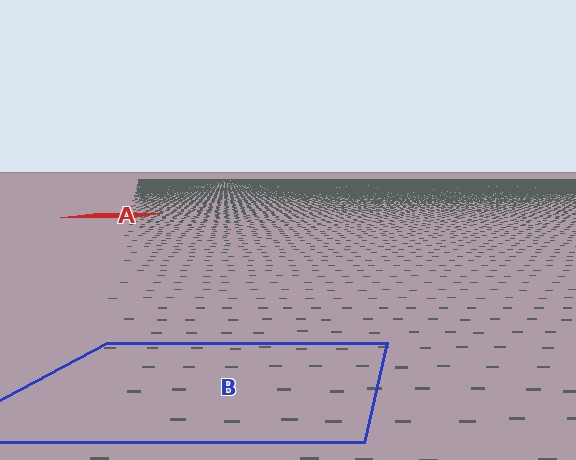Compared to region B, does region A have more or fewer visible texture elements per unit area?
Region A has more texture elements per unit area — they are packed more densely because it is farther away.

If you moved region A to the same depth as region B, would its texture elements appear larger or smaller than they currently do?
They would appear larger. At a closer depth, the same texture elements are projected at a bigger on-screen size.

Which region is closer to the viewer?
Region B is closer. The texture elements there are larger and more spread out.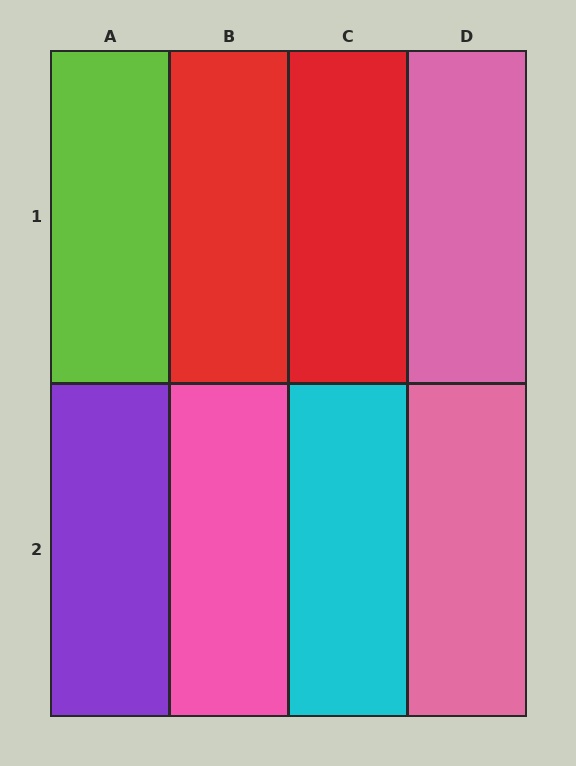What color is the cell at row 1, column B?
Red.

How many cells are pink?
3 cells are pink.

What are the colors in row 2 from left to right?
Purple, pink, cyan, pink.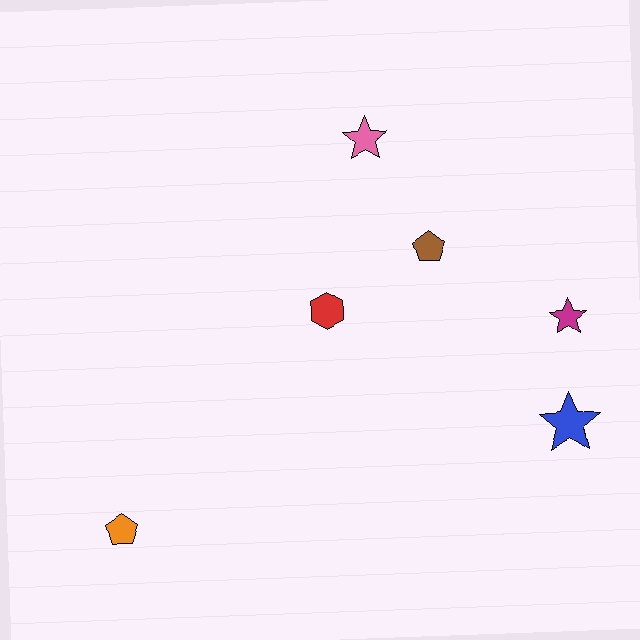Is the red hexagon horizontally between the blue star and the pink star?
No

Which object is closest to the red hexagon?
The brown pentagon is closest to the red hexagon.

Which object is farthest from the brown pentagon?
The orange pentagon is farthest from the brown pentagon.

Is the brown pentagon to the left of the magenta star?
Yes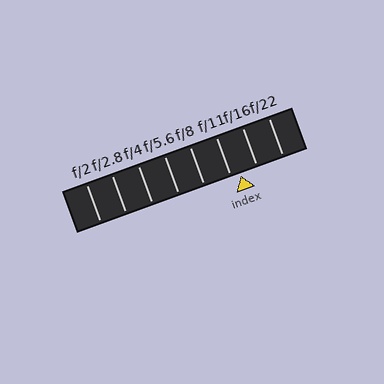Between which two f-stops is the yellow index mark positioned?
The index mark is between f/11 and f/16.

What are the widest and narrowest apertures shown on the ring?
The widest aperture shown is f/2 and the narrowest is f/22.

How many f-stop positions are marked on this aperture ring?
There are 8 f-stop positions marked.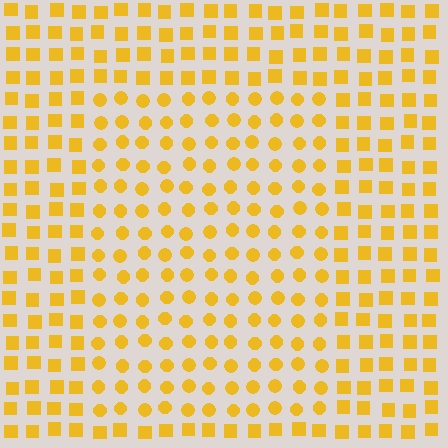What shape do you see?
I see a rectangle.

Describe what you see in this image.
The image is filled with small yellow elements arranged in a uniform grid. A rectangle-shaped region contains circles, while the surrounding area contains squares. The boundary is defined purely by the change in element shape.